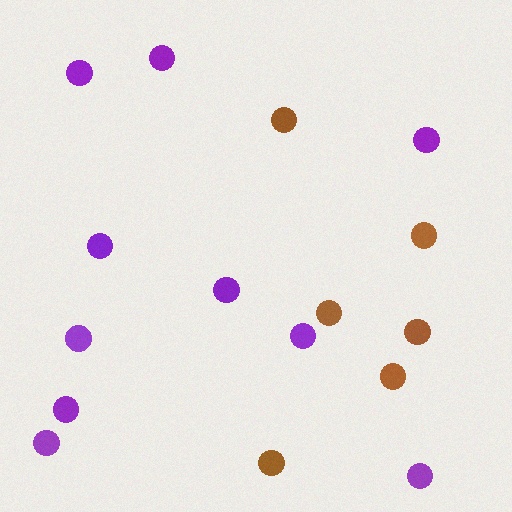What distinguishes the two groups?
There are 2 groups: one group of brown circles (6) and one group of purple circles (10).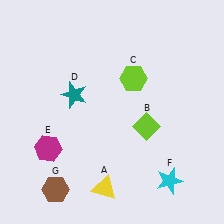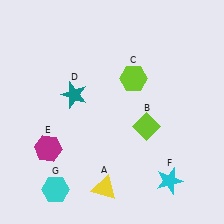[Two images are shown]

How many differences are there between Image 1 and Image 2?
There is 1 difference between the two images.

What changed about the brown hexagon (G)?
In Image 1, G is brown. In Image 2, it changed to cyan.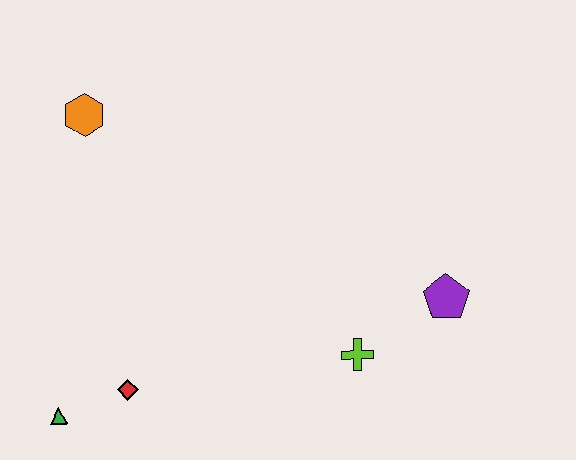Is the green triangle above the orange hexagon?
No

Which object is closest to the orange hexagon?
The red diamond is closest to the orange hexagon.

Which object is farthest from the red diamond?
The purple pentagon is farthest from the red diamond.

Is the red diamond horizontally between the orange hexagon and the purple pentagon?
Yes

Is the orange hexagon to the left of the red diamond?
Yes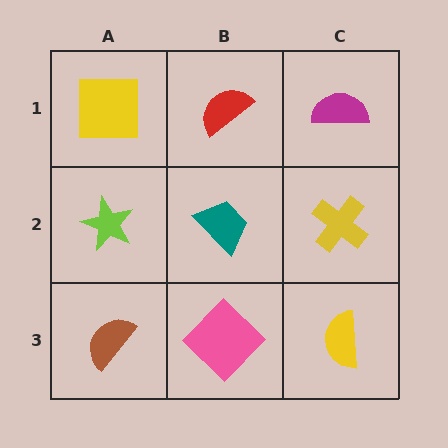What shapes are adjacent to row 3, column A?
A lime star (row 2, column A), a pink diamond (row 3, column B).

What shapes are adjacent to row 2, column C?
A magenta semicircle (row 1, column C), a yellow semicircle (row 3, column C), a teal trapezoid (row 2, column B).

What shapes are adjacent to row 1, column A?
A lime star (row 2, column A), a red semicircle (row 1, column B).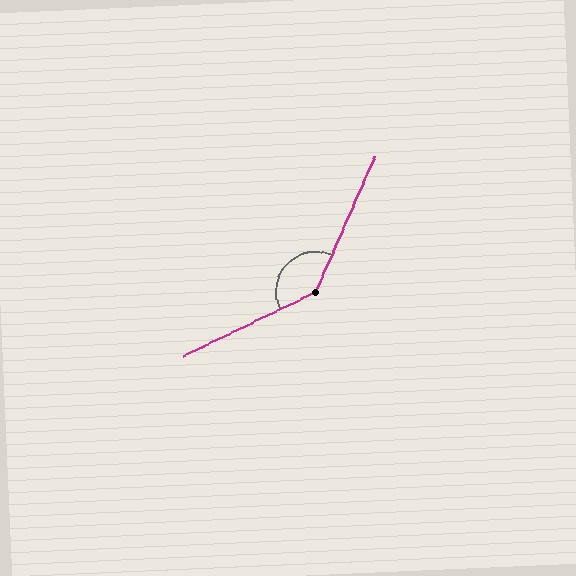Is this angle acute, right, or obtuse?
It is obtuse.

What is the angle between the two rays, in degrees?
Approximately 139 degrees.